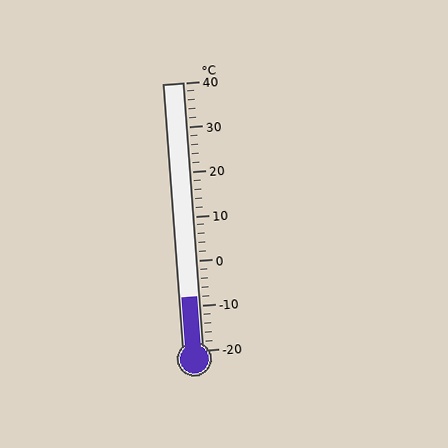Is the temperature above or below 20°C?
The temperature is below 20°C.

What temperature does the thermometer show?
The thermometer shows approximately -8°C.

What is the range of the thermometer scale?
The thermometer scale ranges from -20°C to 40°C.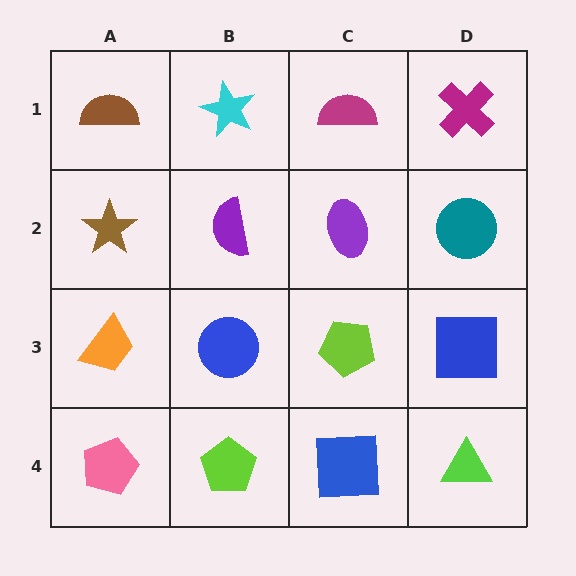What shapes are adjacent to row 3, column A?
A brown star (row 2, column A), a pink pentagon (row 4, column A), a blue circle (row 3, column B).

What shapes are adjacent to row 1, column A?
A brown star (row 2, column A), a cyan star (row 1, column B).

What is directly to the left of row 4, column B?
A pink pentagon.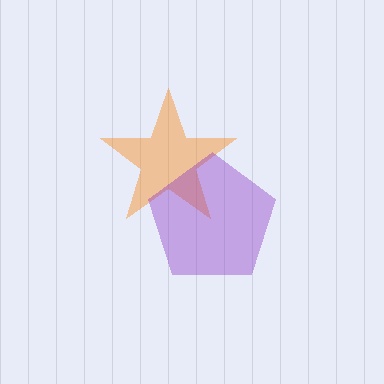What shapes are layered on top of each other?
The layered shapes are: an orange star, a purple pentagon.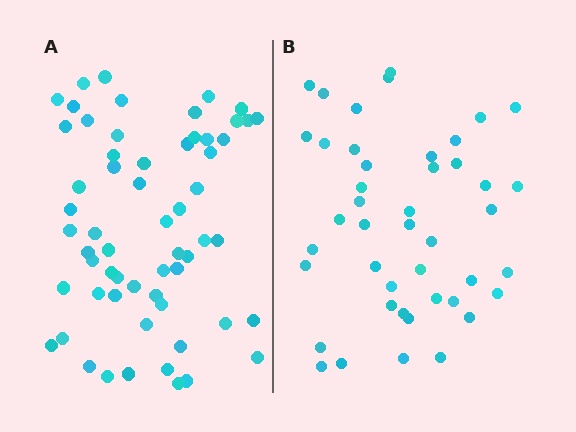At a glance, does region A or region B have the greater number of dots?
Region A (the left region) has more dots.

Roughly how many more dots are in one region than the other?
Region A has approximately 15 more dots than region B.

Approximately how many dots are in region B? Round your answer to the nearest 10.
About 40 dots. (The exact count is 44, which rounds to 40.)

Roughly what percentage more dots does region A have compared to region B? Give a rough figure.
About 35% more.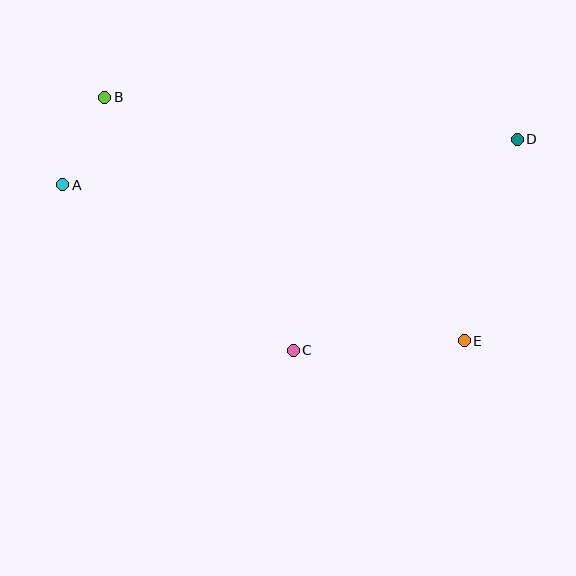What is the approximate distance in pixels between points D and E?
The distance between D and E is approximately 208 pixels.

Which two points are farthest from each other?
Points A and D are farthest from each other.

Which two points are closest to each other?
Points A and B are closest to each other.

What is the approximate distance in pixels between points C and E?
The distance between C and E is approximately 171 pixels.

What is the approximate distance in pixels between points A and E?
The distance between A and E is approximately 431 pixels.